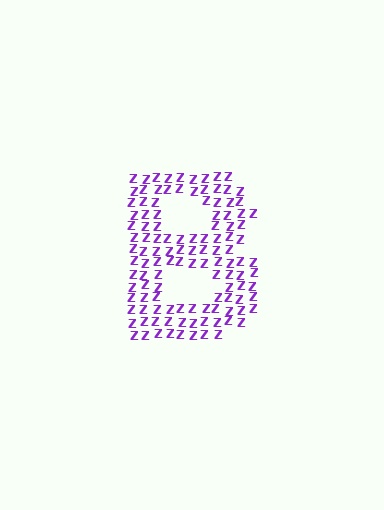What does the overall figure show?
The overall figure shows the letter B.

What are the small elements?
The small elements are letter Z's.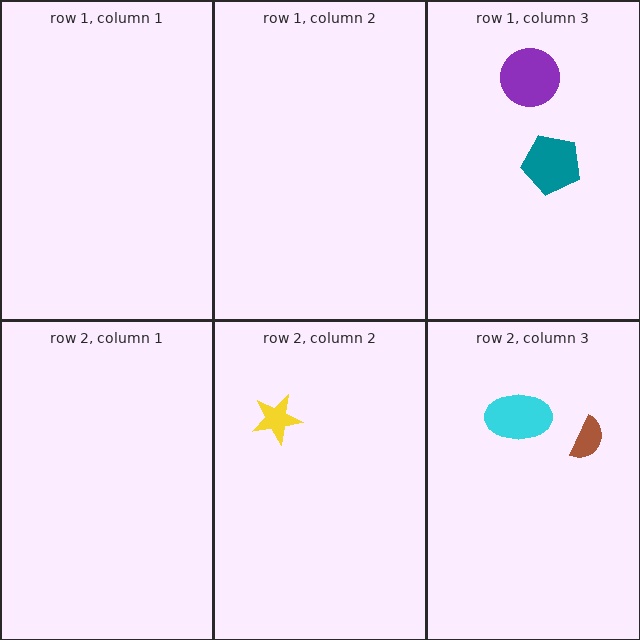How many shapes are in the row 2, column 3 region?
2.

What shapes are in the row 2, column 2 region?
The yellow star.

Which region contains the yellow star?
The row 2, column 2 region.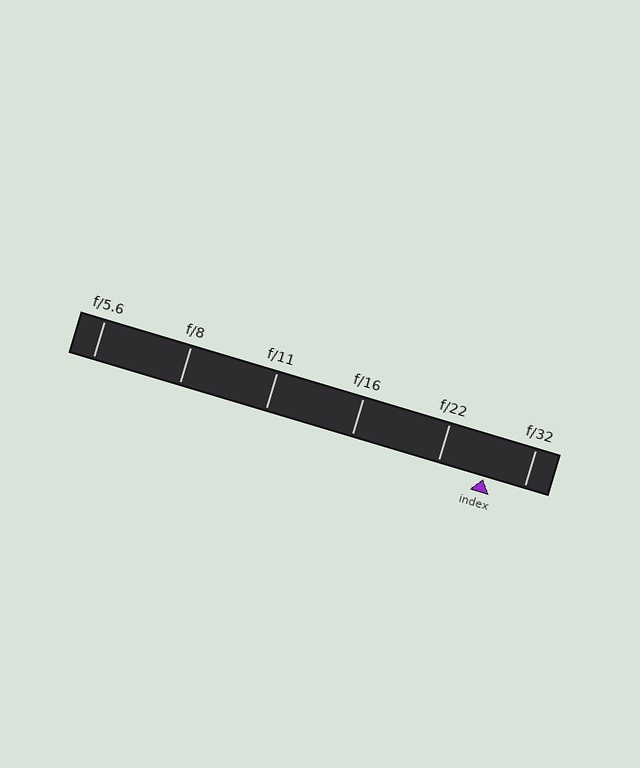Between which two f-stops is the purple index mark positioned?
The index mark is between f/22 and f/32.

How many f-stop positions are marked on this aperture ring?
There are 6 f-stop positions marked.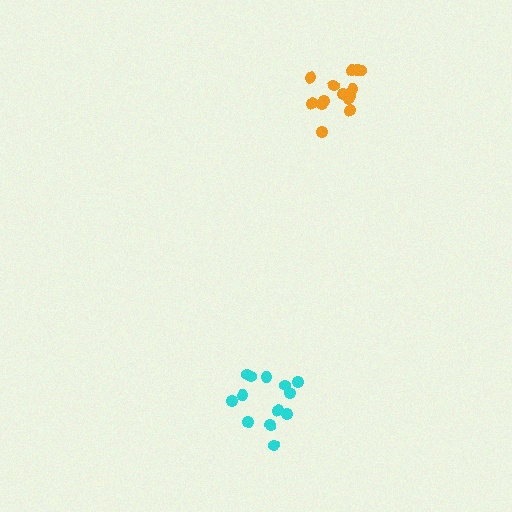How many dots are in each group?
Group 1: 14 dots, Group 2: 13 dots (27 total).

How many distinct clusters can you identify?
There are 2 distinct clusters.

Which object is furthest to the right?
The orange cluster is rightmost.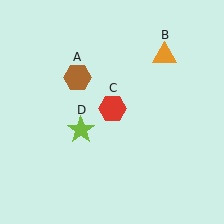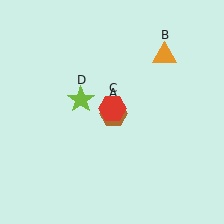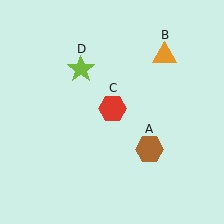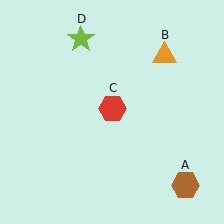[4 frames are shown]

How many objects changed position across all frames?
2 objects changed position: brown hexagon (object A), lime star (object D).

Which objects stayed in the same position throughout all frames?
Orange triangle (object B) and red hexagon (object C) remained stationary.